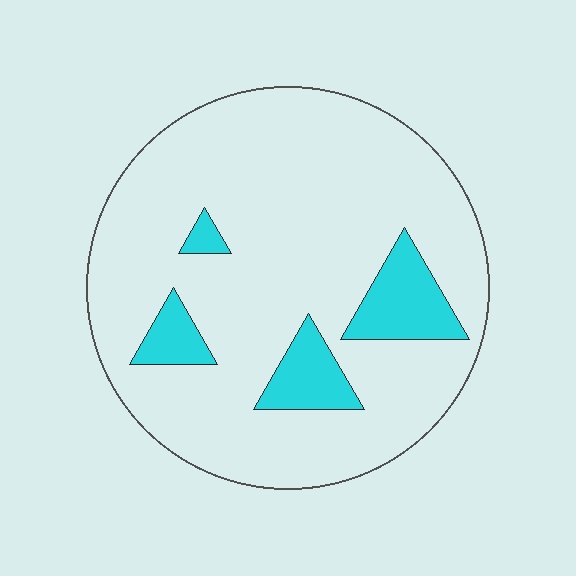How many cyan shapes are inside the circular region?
4.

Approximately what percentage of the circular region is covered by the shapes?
Approximately 15%.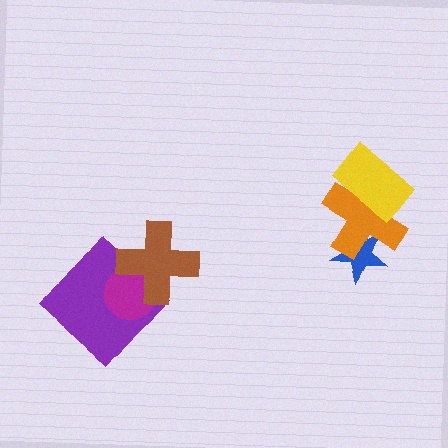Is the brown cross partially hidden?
No, no other shape covers it.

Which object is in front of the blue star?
The orange cross is in front of the blue star.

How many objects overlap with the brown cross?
2 objects overlap with the brown cross.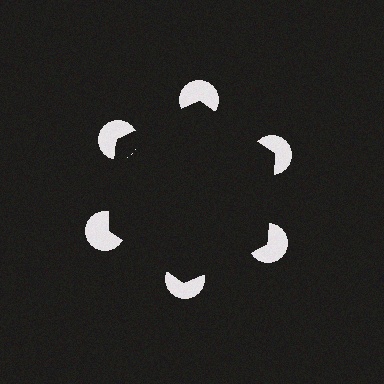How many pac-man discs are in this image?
There are 6 — one at each vertex of the illusory hexagon.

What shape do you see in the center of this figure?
An illusory hexagon — its edges are inferred from the aligned wedge cuts in the pac-man discs, not physically drawn.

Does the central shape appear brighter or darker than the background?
It typically appears slightly darker than the background, even though no actual brightness change is drawn.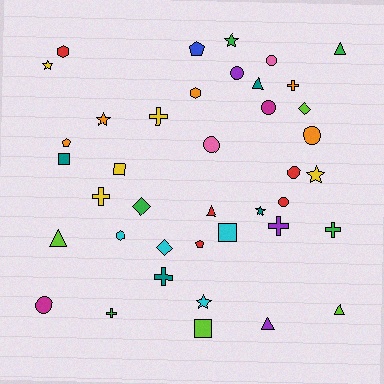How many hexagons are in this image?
There are 3 hexagons.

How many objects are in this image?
There are 40 objects.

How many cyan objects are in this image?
There are 4 cyan objects.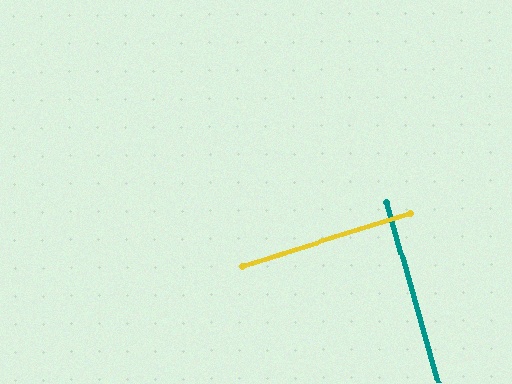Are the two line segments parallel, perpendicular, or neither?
Perpendicular — they meet at approximately 89°.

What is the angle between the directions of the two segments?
Approximately 89 degrees.